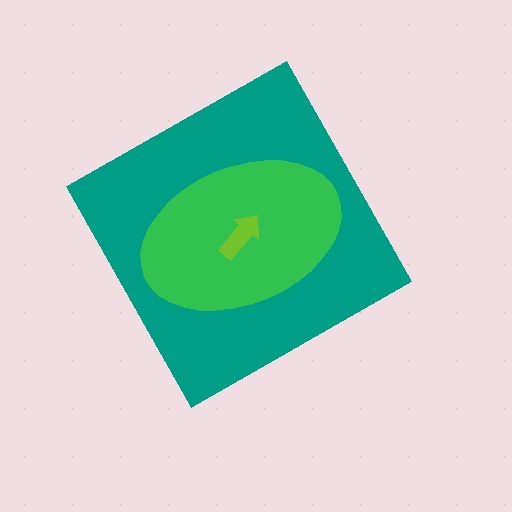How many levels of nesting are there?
3.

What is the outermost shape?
The teal diamond.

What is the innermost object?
The lime arrow.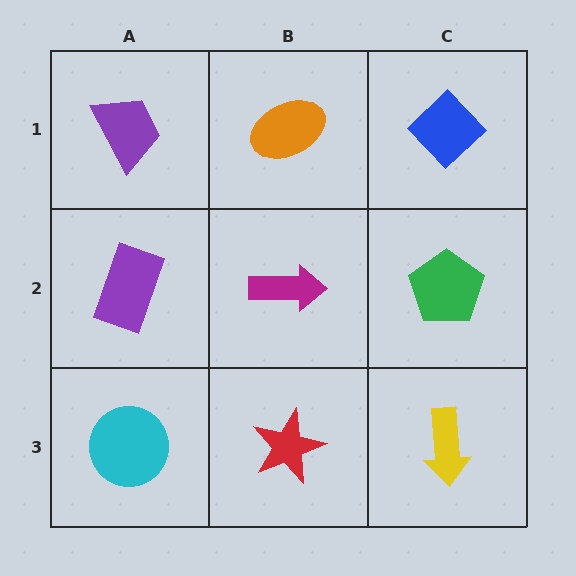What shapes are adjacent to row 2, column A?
A purple trapezoid (row 1, column A), a cyan circle (row 3, column A), a magenta arrow (row 2, column B).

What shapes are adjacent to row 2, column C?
A blue diamond (row 1, column C), a yellow arrow (row 3, column C), a magenta arrow (row 2, column B).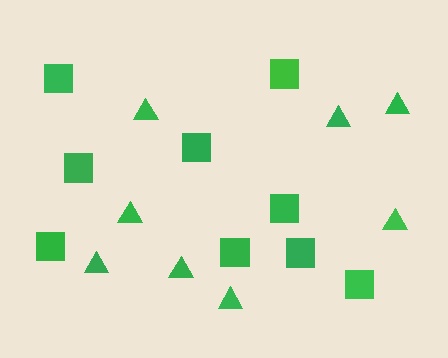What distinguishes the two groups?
There are 2 groups: one group of triangles (8) and one group of squares (9).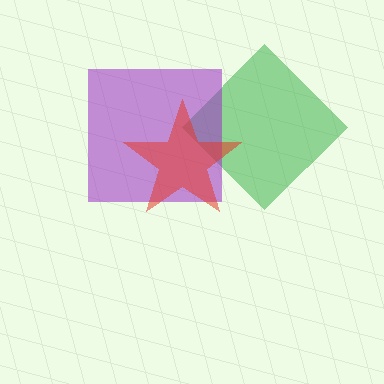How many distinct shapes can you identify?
There are 3 distinct shapes: a green diamond, a purple square, a red star.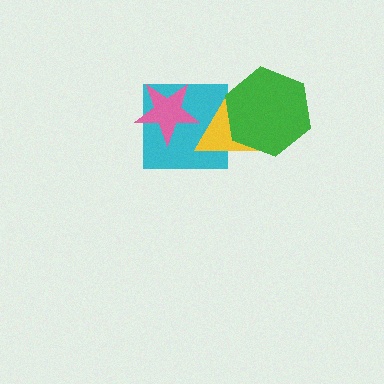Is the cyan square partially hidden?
Yes, it is partially covered by another shape.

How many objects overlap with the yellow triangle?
3 objects overlap with the yellow triangle.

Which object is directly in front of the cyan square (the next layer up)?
The yellow triangle is directly in front of the cyan square.